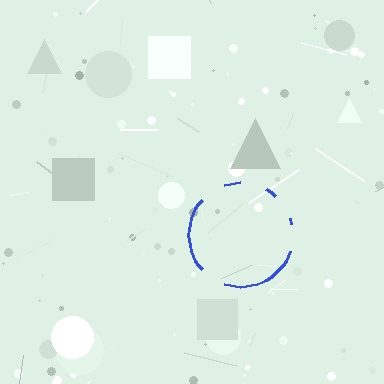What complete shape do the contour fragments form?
The contour fragments form a circle.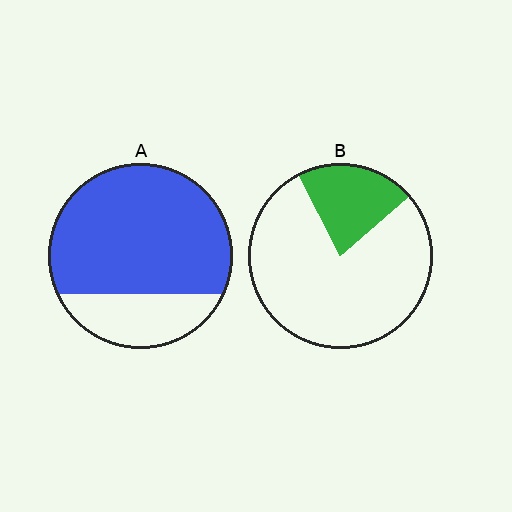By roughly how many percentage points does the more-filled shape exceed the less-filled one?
By roughly 55 percentage points (A over B).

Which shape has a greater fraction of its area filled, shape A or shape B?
Shape A.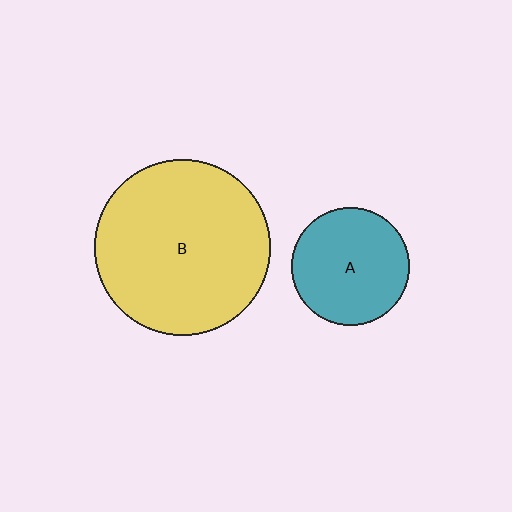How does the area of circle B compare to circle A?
Approximately 2.2 times.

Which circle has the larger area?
Circle B (yellow).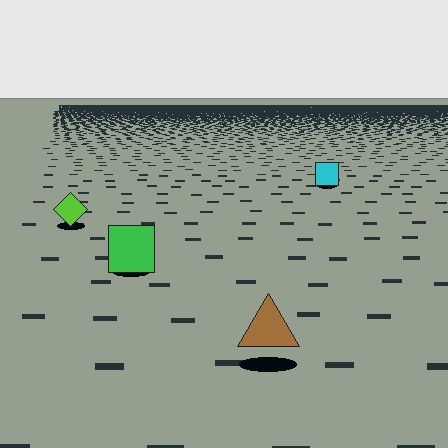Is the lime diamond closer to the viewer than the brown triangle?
No. The brown triangle is closer — you can tell from the texture gradient: the ground texture is coarser near it.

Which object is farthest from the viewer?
The cyan square is farthest from the viewer. It appears smaller and the ground texture around it is denser.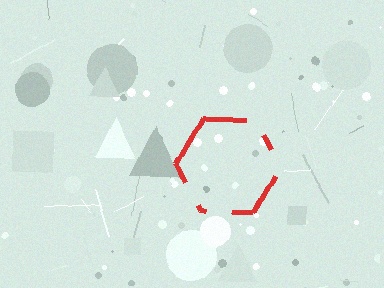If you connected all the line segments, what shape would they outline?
They would outline a hexagon.